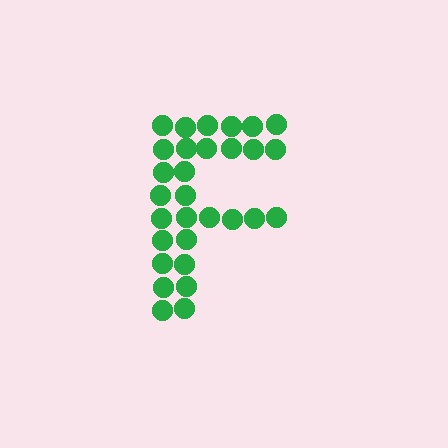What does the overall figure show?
The overall figure shows the letter F.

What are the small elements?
The small elements are circles.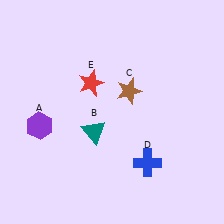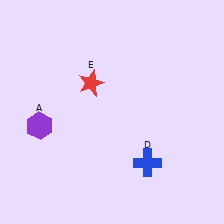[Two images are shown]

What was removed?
The brown star (C), the teal triangle (B) were removed in Image 2.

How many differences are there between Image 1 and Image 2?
There are 2 differences between the two images.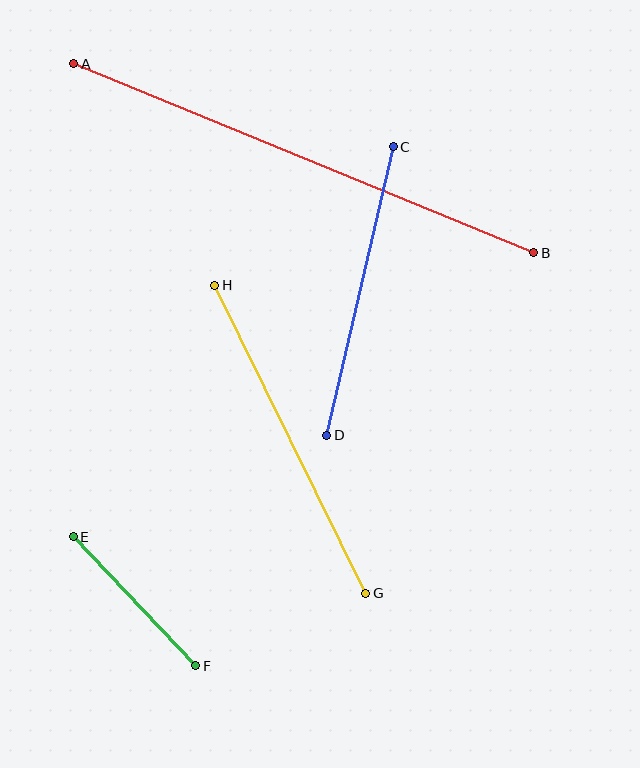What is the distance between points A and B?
The distance is approximately 497 pixels.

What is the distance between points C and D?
The distance is approximately 296 pixels.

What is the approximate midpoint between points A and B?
The midpoint is at approximately (304, 158) pixels.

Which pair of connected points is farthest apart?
Points A and B are farthest apart.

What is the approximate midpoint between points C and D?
The midpoint is at approximately (360, 291) pixels.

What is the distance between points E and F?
The distance is approximately 178 pixels.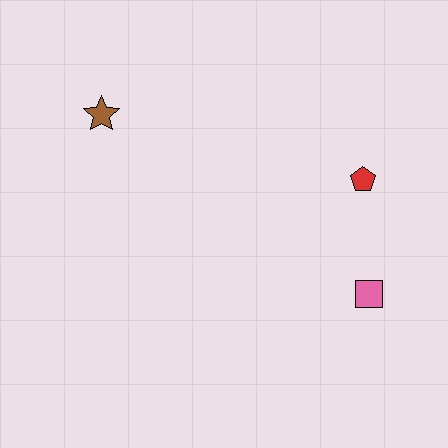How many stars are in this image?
There is 1 star.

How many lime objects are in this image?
There are no lime objects.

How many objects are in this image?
There are 3 objects.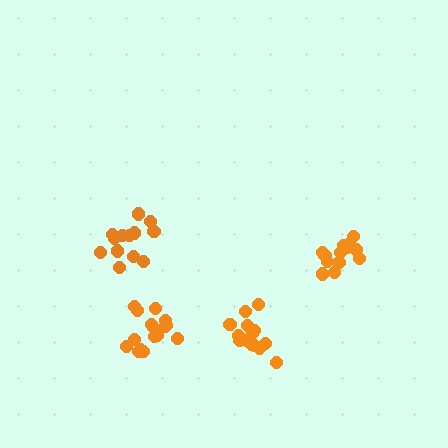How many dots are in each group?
Group 1: 14 dots, Group 2: 13 dots, Group 3: 13 dots, Group 4: 17 dots (57 total).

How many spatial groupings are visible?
There are 4 spatial groupings.